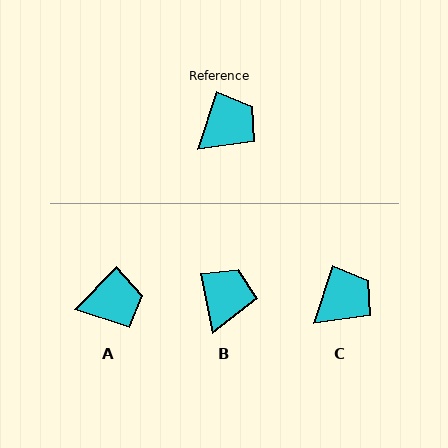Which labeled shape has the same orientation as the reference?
C.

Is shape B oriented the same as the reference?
No, it is off by about 29 degrees.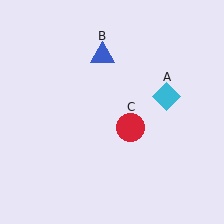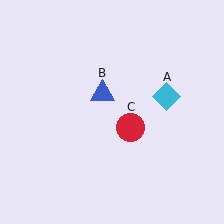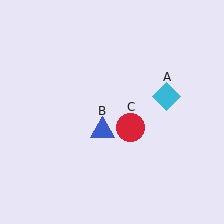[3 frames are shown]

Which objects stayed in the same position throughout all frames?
Cyan diamond (object A) and red circle (object C) remained stationary.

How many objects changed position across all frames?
1 object changed position: blue triangle (object B).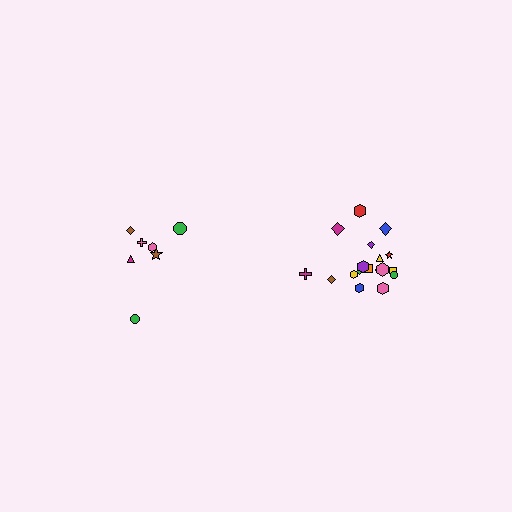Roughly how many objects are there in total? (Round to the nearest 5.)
Roughly 25 objects in total.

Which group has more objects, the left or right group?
The right group.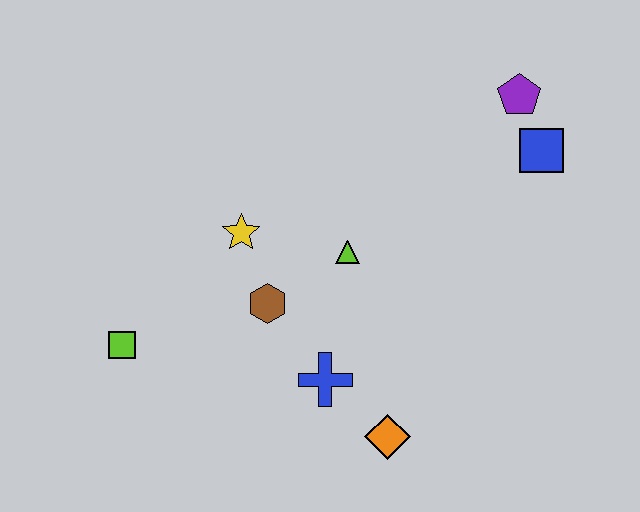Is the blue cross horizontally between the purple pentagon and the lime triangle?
No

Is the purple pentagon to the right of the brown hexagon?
Yes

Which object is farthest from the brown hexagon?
The purple pentagon is farthest from the brown hexagon.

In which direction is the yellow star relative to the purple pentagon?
The yellow star is to the left of the purple pentagon.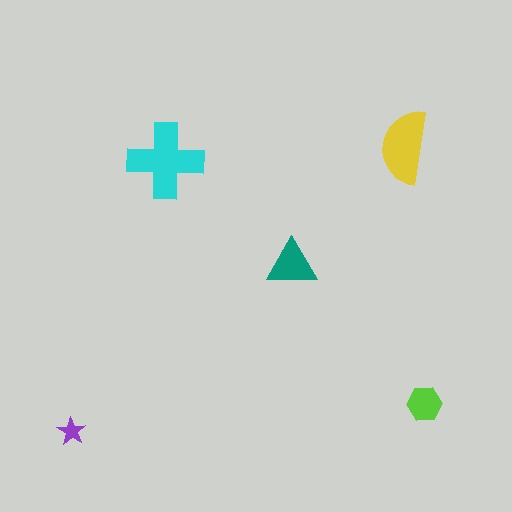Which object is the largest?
The cyan cross.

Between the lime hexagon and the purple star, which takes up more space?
The lime hexagon.